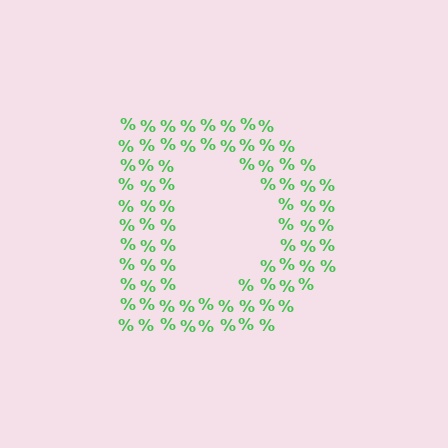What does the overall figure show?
The overall figure shows the letter D.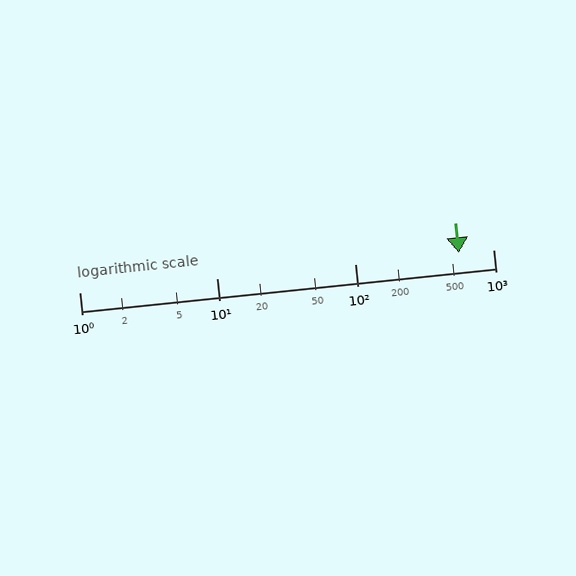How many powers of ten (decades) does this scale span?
The scale spans 3 decades, from 1 to 1000.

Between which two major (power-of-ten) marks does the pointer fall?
The pointer is between 100 and 1000.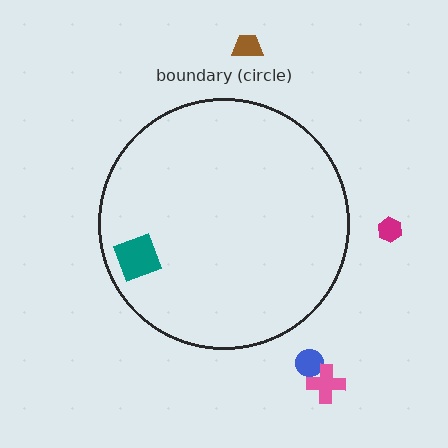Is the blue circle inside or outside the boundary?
Outside.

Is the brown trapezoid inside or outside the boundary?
Outside.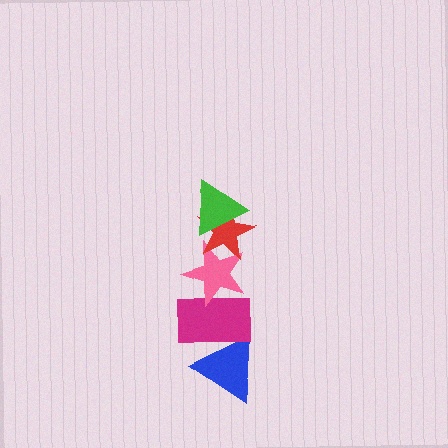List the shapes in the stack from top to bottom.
From top to bottom: the green triangle, the red star, the pink star, the magenta rectangle, the blue triangle.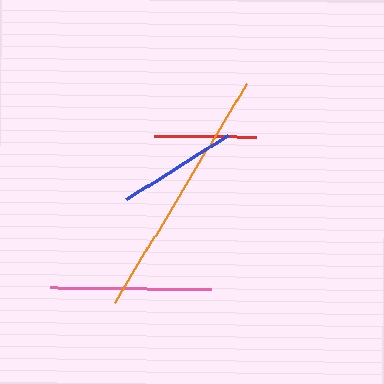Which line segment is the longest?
The orange line is the longest at approximately 257 pixels.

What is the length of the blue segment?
The blue segment is approximately 120 pixels long.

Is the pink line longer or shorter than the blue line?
The pink line is longer than the blue line.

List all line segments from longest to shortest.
From longest to shortest: orange, pink, blue, red.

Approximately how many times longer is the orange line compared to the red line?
The orange line is approximately 2.5 times the length of the red line.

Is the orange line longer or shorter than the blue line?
The orange line is longer than the blue line.